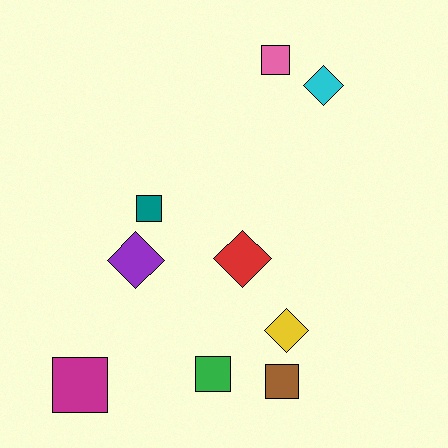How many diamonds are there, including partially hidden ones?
There are 4 diamonds.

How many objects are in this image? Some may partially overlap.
There are 9 objects.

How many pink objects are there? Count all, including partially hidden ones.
There is 1 pink object.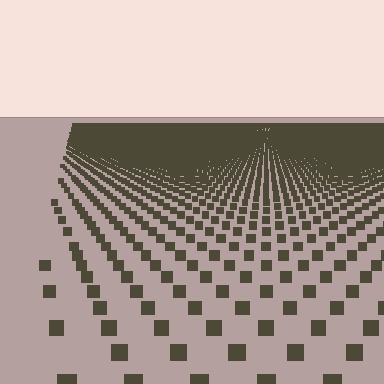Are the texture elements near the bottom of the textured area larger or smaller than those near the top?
Larger. Near the bottom, elements are closer to the viewer and appear at a bigger on-screen size.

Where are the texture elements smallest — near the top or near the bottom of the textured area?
Near the top.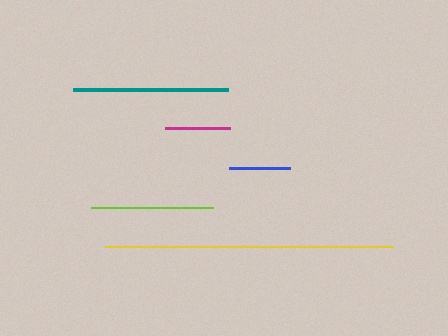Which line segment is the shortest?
The blue line is the shortest at approximately 61 pixels.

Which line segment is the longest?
The yellow line is the longest at approximately 288 pixels.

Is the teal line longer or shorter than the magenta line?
The teal line is longer than the magenta line.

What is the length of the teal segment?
The teal segment is approximately 155 pixels long.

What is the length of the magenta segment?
The magenta segment is approximately 65 pixels long.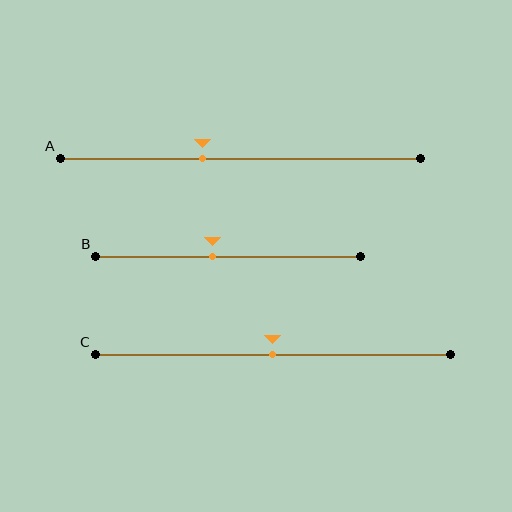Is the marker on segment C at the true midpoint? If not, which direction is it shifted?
Yes, the marker on segment C is at the true midpoint.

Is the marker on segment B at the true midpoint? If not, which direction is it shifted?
No, the marker on segment B is shifted to the left by about 6% of the segment length.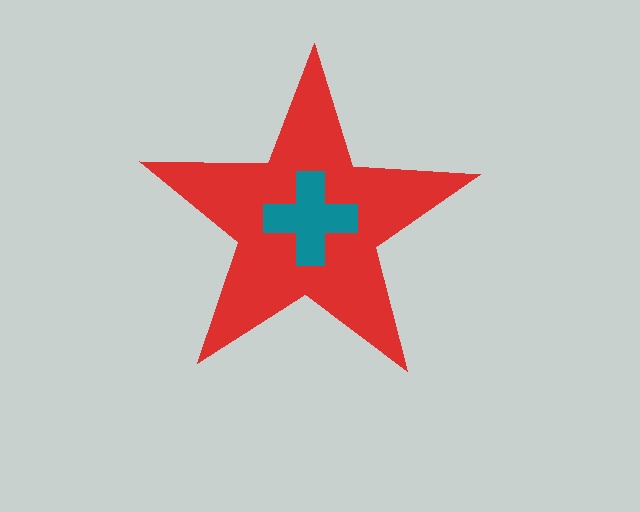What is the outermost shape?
The red star.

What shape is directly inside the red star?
The teal cross.